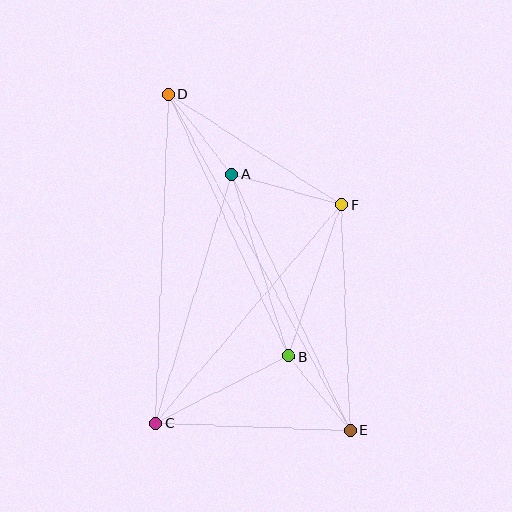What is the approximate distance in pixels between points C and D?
The distance between C and D is approximately 329 pixels.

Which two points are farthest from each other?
Points D and E are farthest from each other.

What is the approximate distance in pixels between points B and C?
The distance between B and C is approximately 149 pixels.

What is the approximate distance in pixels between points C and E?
The distance between C and E is approximately 195 pixels.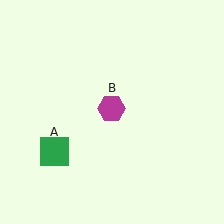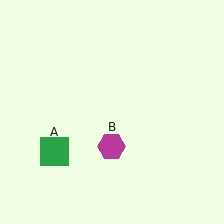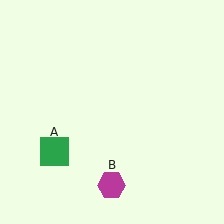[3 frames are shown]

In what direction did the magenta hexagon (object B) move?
The magenta hexagon (object B) moved down.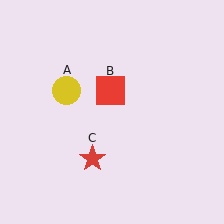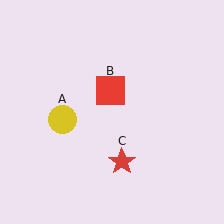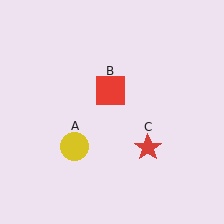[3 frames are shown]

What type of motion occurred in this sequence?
The yellow circle (object A), red star (object C) rotated counterclockwise around the center of the scene.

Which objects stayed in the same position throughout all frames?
Red square (object B) remained stationary.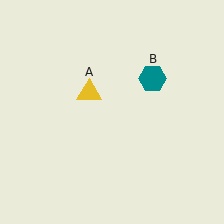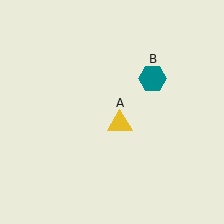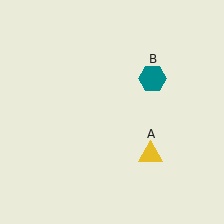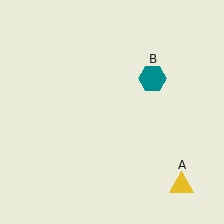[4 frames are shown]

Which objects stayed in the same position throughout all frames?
Teal hexagon (object B) remained stationary.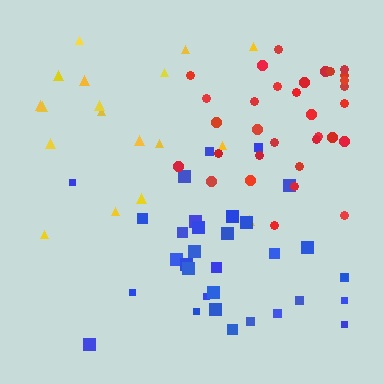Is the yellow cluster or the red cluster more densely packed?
Red.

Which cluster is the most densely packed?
Red.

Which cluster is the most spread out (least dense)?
Yellow.